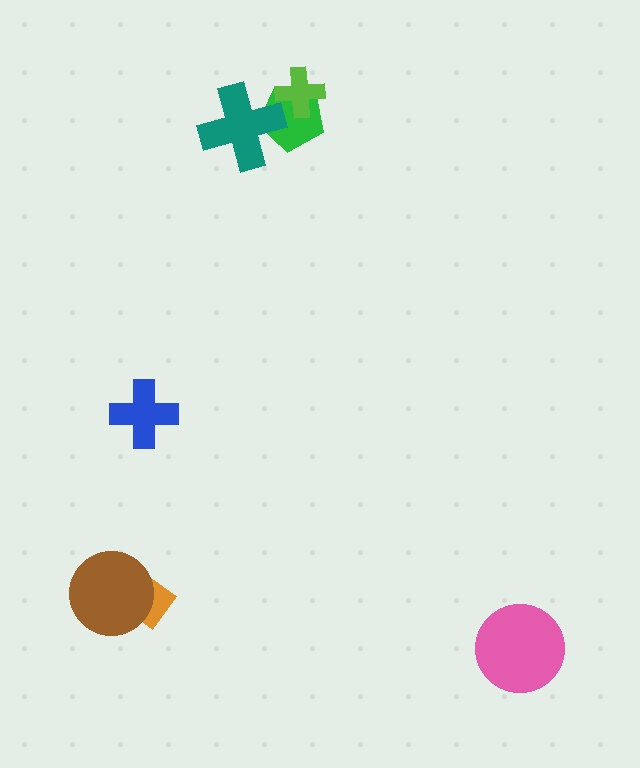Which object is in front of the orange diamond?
The brown circle is in front of the orange diamond.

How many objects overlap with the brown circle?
1 object overlaps with the brown circle.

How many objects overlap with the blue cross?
0 objects overlap with the blue cross.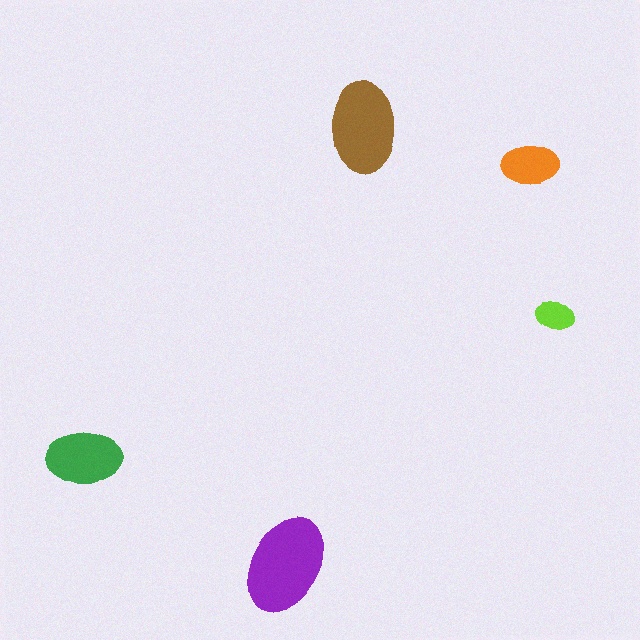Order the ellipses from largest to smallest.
the purple one, the brown one, the green one, the orange one, the lime one.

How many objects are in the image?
There are 5 objects in the image.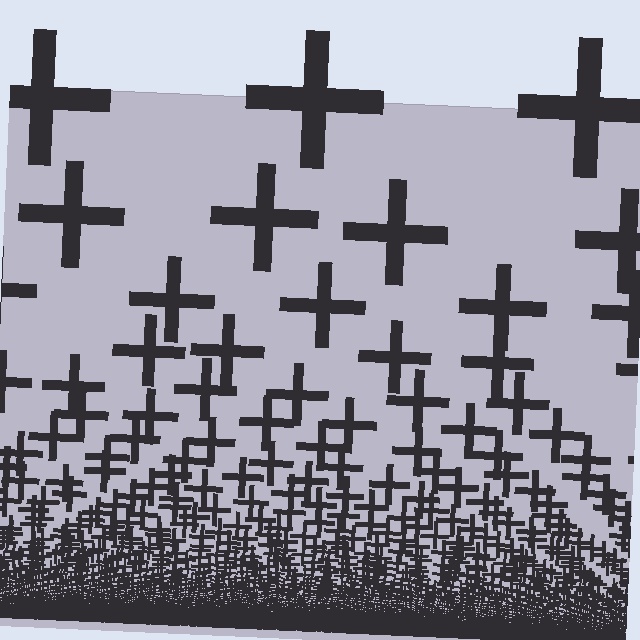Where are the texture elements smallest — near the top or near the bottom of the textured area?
Near the bottom.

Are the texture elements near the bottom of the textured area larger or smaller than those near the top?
Smaller. The gradient is inverted — elements near the bottom are smaller and denser.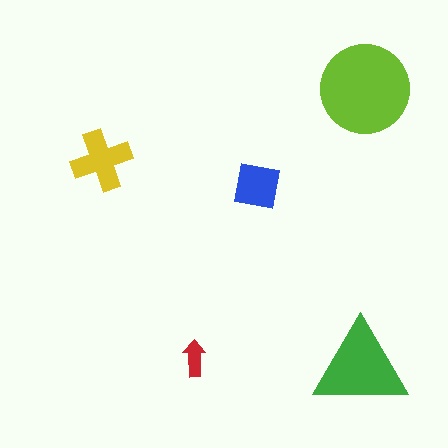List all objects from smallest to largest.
The red arrow, the blue square, the yellow cross, the green triangle, the lime circle.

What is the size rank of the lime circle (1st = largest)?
1st.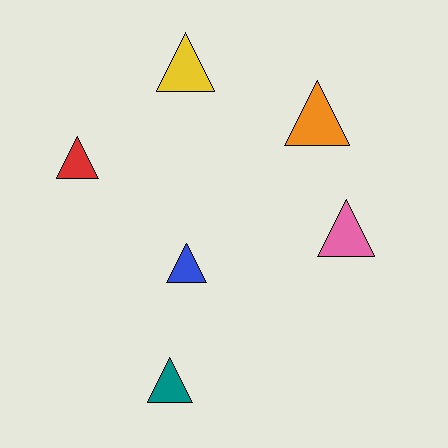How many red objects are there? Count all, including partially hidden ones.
There is 1 red object.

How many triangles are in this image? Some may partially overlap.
There are 6 triangles.